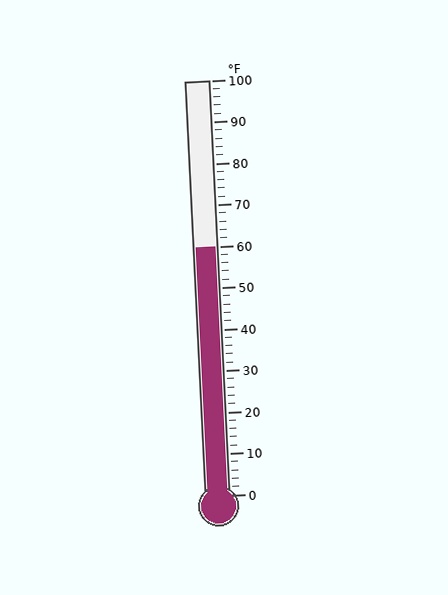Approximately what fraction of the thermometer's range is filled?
The thermometer is filled to approximately 60% of its range.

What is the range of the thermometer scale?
The thermometer scale ranges from 0°F to 100°F.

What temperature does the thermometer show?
The thermometer shows approximately 60°F.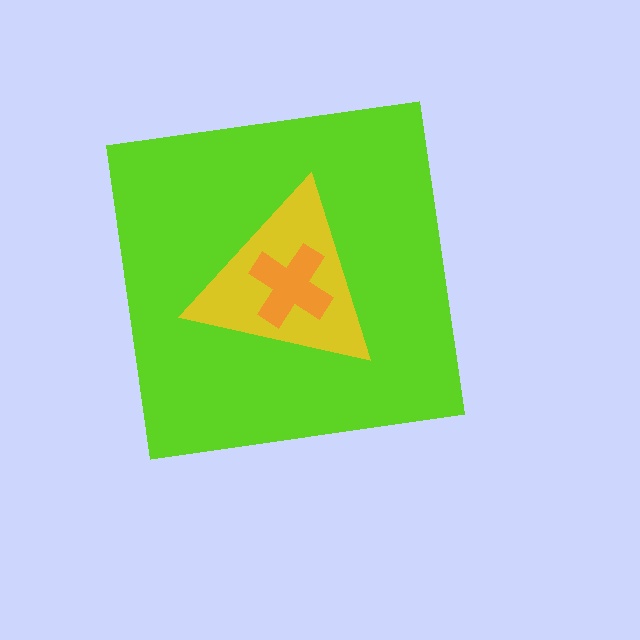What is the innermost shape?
The orange cross.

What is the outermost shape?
The lime square.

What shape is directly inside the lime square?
The yellow triangle.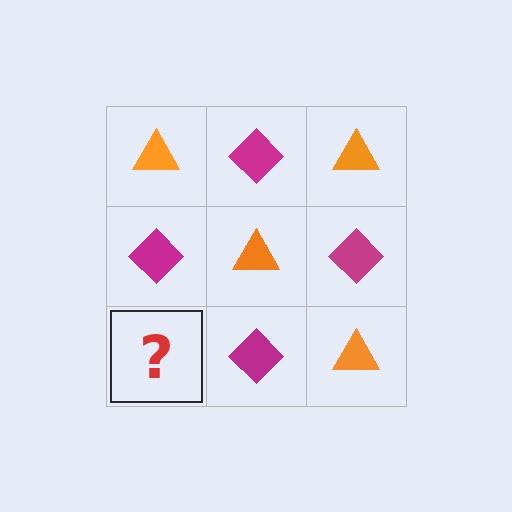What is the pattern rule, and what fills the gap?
The rule is that it alternates orange triangle and magenta diamond in a checkerboard pattern. The gap should be filled with an orange triangle.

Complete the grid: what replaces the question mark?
The question mark should be replaced with an orange triangle.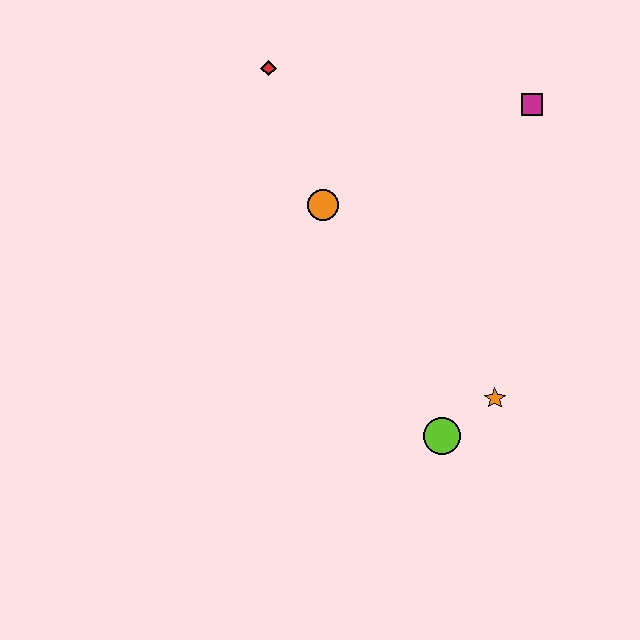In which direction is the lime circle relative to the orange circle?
The lime circle is below the orange circle.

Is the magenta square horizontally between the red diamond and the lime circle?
No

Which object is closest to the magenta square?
The orange circle is closest to the magenta square.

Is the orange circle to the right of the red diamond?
Yes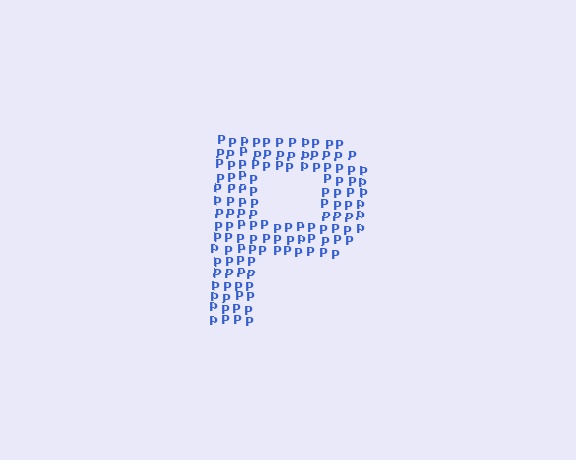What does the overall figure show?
The overall figure shows the letter P.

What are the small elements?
The small elements are letter P's.